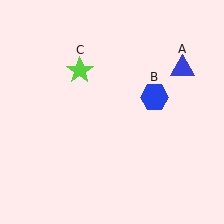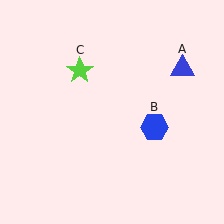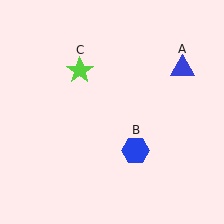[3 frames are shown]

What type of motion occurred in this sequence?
The blue hexagon (object B) rotated clockwise around the center of the scene.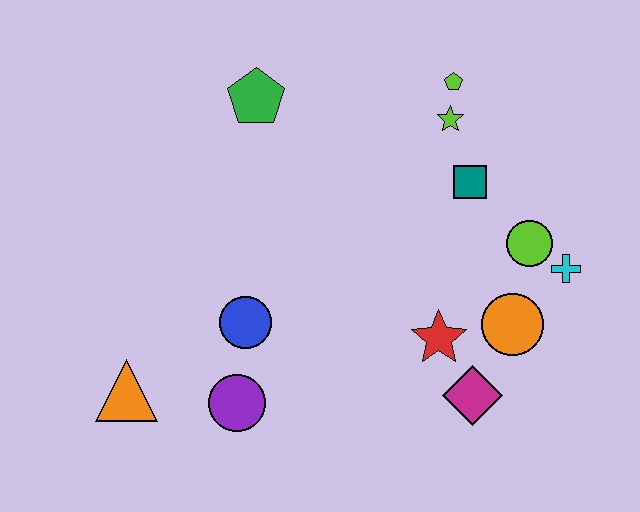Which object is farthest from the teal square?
The orange triangle is farthest from the teal square.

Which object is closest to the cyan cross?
The lime circle is closest to the cyan cross.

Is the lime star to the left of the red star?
No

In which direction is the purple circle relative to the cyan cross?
The purple circle is to the left of the cyan cross.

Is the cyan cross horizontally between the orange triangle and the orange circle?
No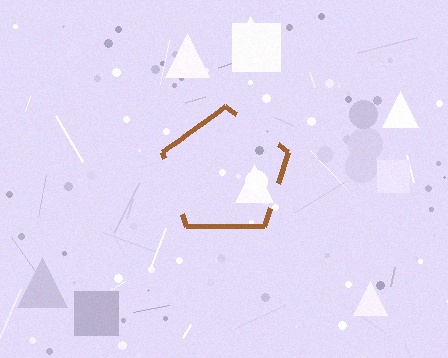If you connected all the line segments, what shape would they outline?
They would outline a pentagon.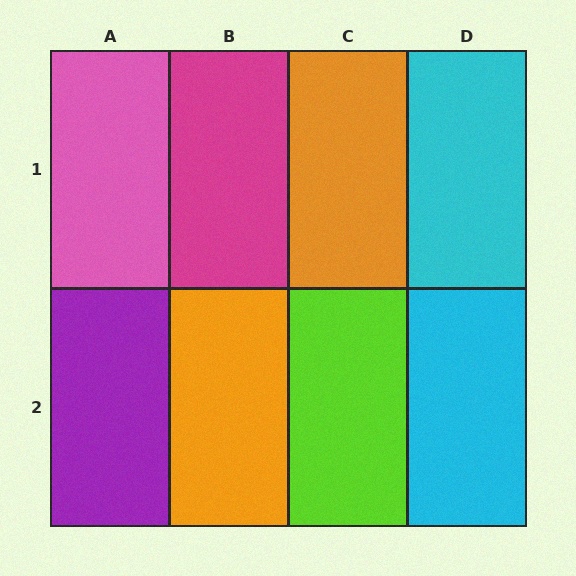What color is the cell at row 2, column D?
Cyan.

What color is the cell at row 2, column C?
Lime.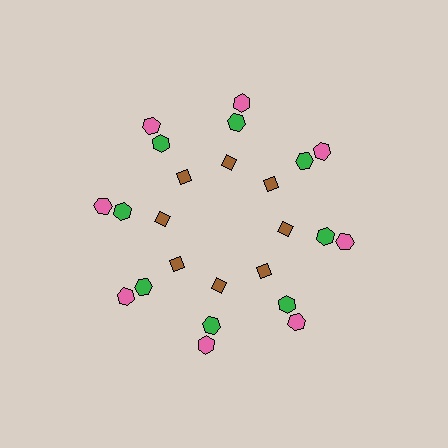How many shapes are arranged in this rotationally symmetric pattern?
There are 24 shapes, arranged in 8 groups of 3.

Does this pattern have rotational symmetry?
Yes, this pattern has 8-fold rotational symmetry. It looks the same after rotating 45 degrees around the center.